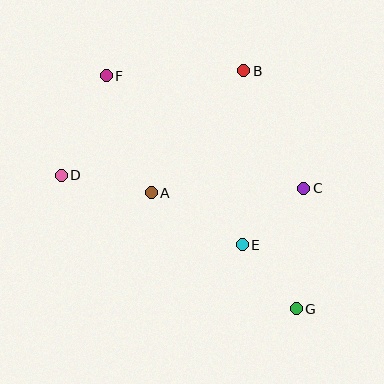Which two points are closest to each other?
Points E and G are closest to each other.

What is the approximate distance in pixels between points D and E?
The distance between D and E is approximately 194 pixels.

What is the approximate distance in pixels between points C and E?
The distance between C and E is approximately 84 pixels.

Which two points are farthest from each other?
Points F and G are farthest from each other.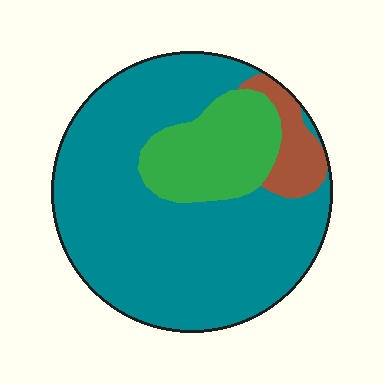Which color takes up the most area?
Teal, at roughly 75%.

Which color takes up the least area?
Brown, at roughly 10%.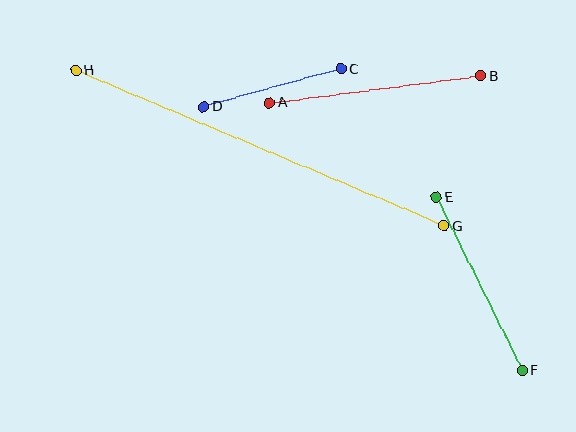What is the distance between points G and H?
The distance is approximately 400 pixels.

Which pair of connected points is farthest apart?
Points G and H are farthest apart.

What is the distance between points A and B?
The distance is approximately 213 pixels.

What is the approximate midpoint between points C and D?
The midpoint is at approximately (272, 88) pixels.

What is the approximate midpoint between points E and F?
The midpoint is at approximately (479, 284) pixels.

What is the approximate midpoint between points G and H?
The midpoint is at approximately (260, 148) pixels.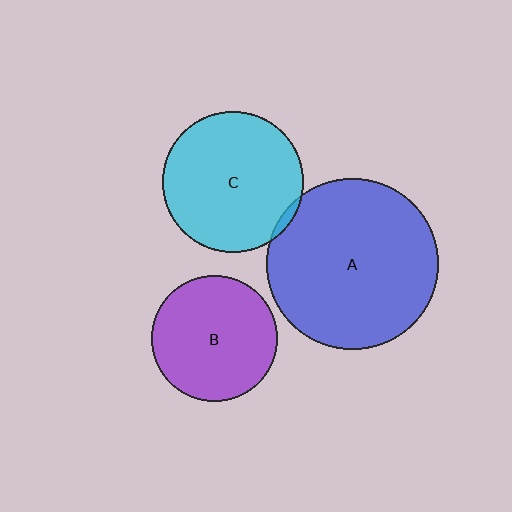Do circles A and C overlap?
Yes.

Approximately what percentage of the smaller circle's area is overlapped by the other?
Approximately 5%.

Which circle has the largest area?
Circle A (blue).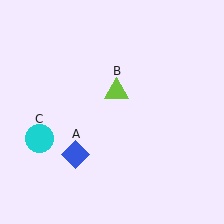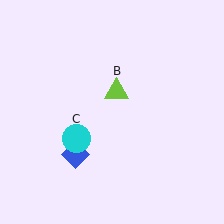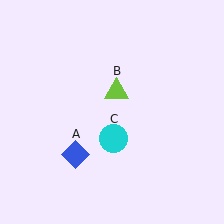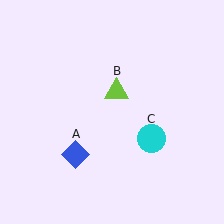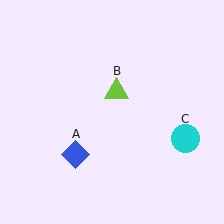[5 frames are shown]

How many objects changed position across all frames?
1 object changed position: cyan circle (object C).